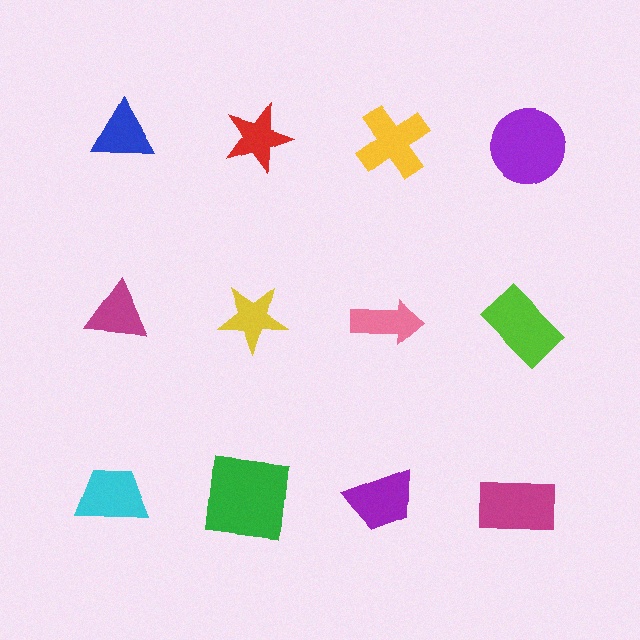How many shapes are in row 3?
4 shapes.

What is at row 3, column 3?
A purple trapezoid.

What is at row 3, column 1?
A cyan trapezoid.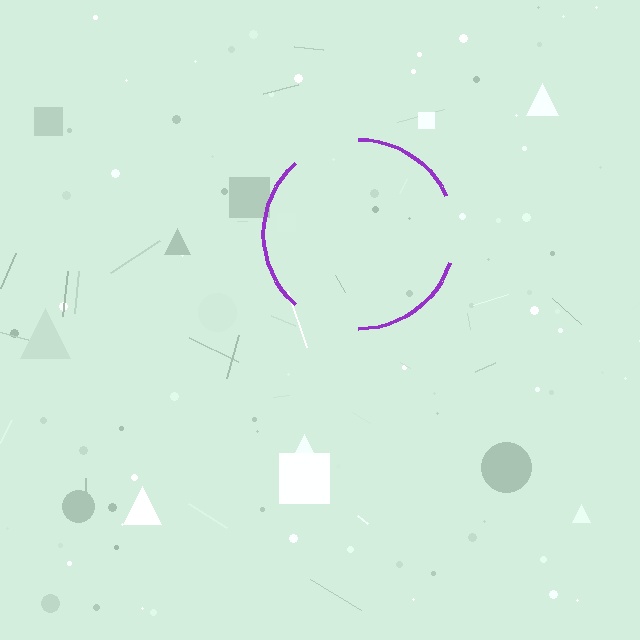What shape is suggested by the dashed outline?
The dashed outline suggests a circle.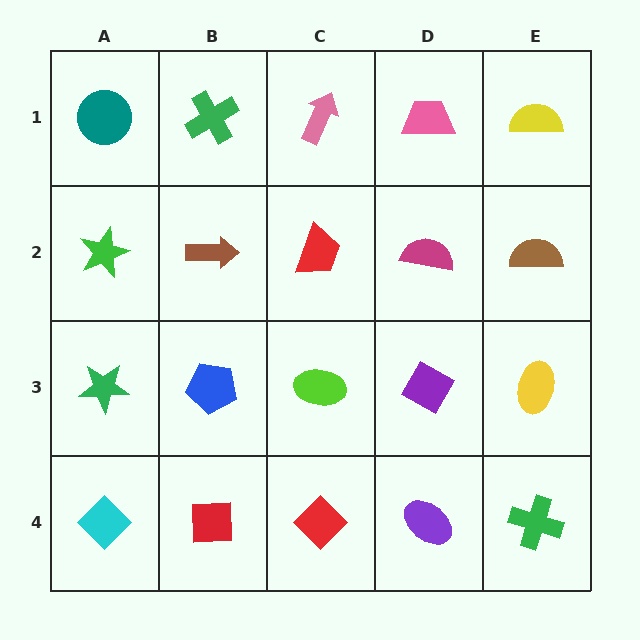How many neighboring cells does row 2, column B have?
4.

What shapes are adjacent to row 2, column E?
A yellow semicircle (row 1, column E), a yellow ellipse (row 3, column E), a magenta semicircle (row 2, column D).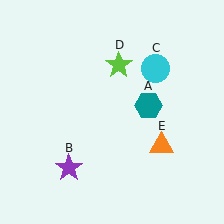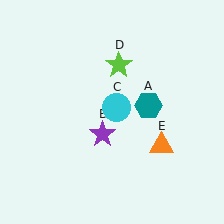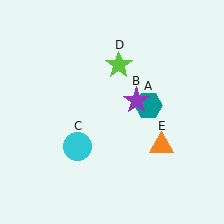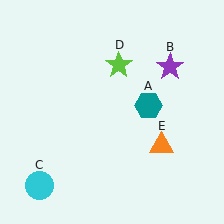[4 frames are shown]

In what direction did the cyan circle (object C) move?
The cyan circle (object C) moved down and to the left.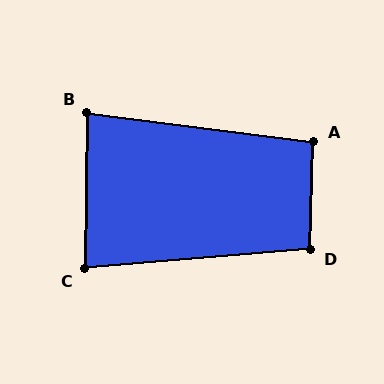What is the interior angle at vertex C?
Approximately 85 degrees (acute).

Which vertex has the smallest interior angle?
B, at approximately 83 degrees.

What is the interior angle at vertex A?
Approximately 95 degrees (obtuse).